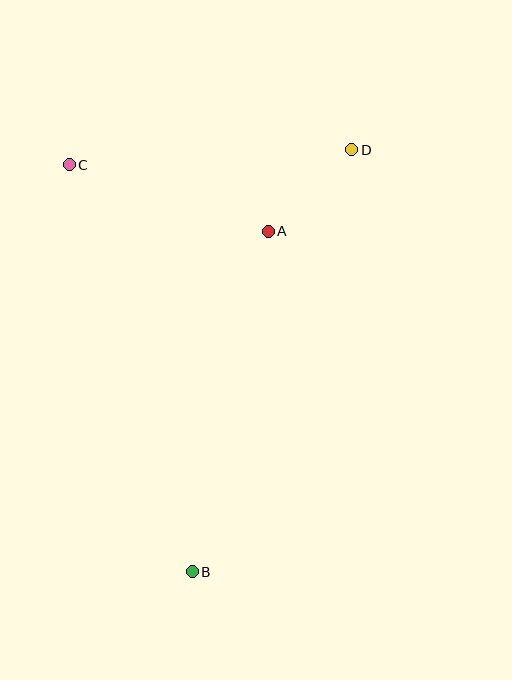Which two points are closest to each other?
Points A and D are closest to each other.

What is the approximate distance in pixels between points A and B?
The distance between A and B is approximately 349 pixels.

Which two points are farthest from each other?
Points B and D are farthest from each other.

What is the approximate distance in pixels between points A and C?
The distance between A and C is approximately 210 pixels.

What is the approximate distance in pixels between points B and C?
The distance between B and C is approximately 425 pixels.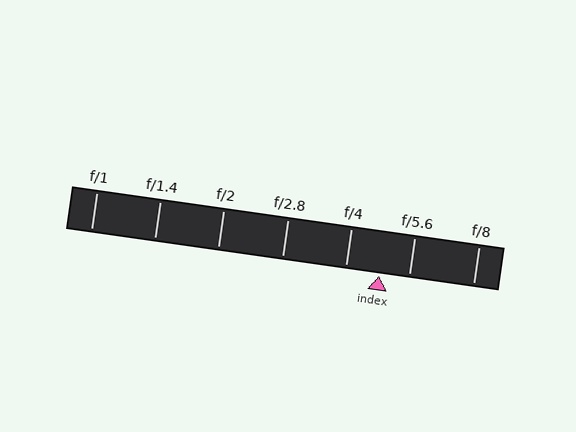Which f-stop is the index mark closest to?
The index mark is closest to f/5.6.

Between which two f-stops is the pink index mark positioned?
The index mark is between f/4 and f/5.6.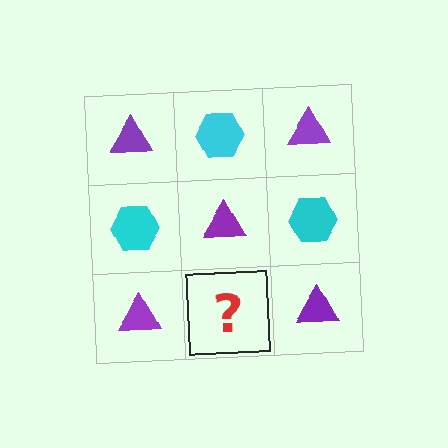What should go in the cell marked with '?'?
The missing cell should contain a cyan hexagon.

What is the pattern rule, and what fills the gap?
The rule is that it alternates purple triangle and cyan hexagon in a checkerboard pattern. The gap should be filled with a cyan hexagon.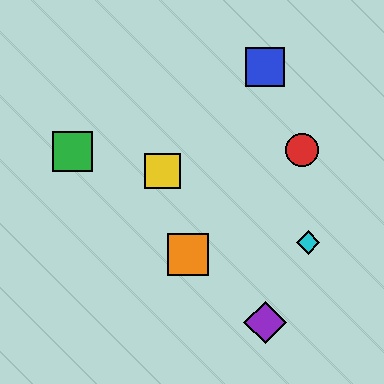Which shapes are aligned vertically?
The blue square, the purple diamond are aligned vertically.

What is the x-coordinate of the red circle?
The red circle is at x≈302.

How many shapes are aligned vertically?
2 shapes (the blue square, the purple diamond) are aligned vertically.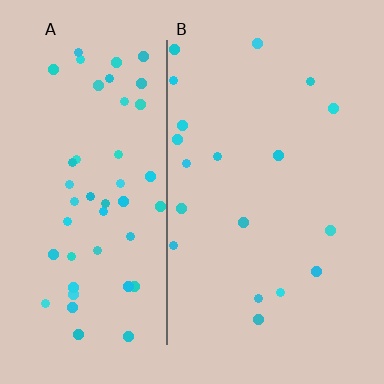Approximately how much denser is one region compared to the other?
Approximately 2.8× — region A over region B.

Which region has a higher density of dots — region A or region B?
A (the left).